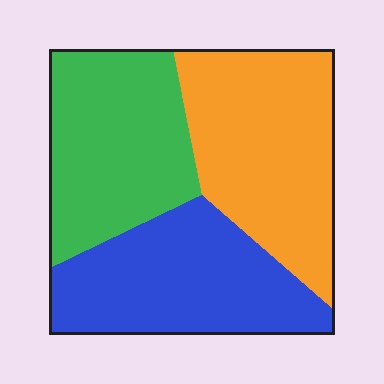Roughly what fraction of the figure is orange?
Orange takes up about three eighths (3/8) of the figure.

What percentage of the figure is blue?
Blue covers about 35% of the figure.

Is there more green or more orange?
Orange.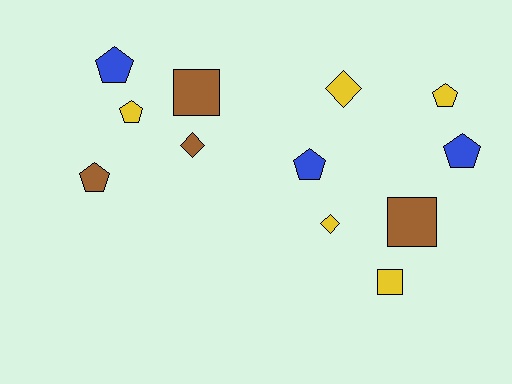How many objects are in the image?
There are 12 objects.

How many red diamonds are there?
There are no red diamonds.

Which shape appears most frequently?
Pentagon, with 6 objects.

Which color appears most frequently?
Yellow, with 5 objects.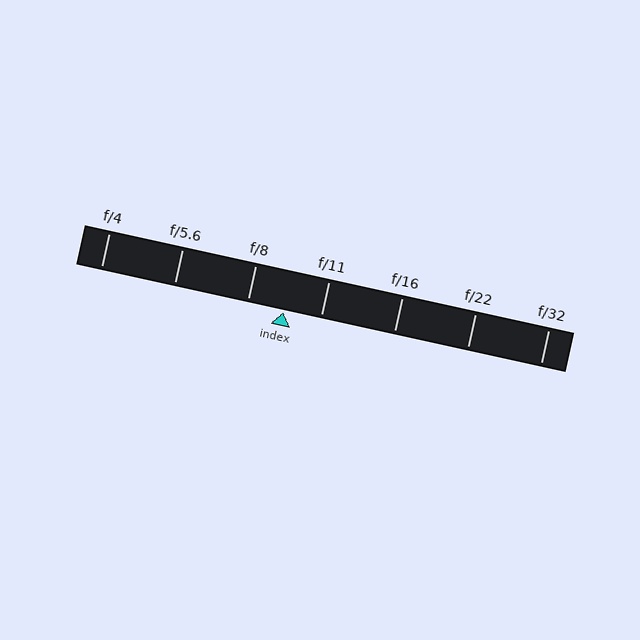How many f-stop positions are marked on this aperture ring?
There are 7 f-stop positions marked.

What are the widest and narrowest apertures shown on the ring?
The widest aperture shown is f/4 and the narrowest is f/32.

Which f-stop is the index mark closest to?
The index mark is closest to f/8.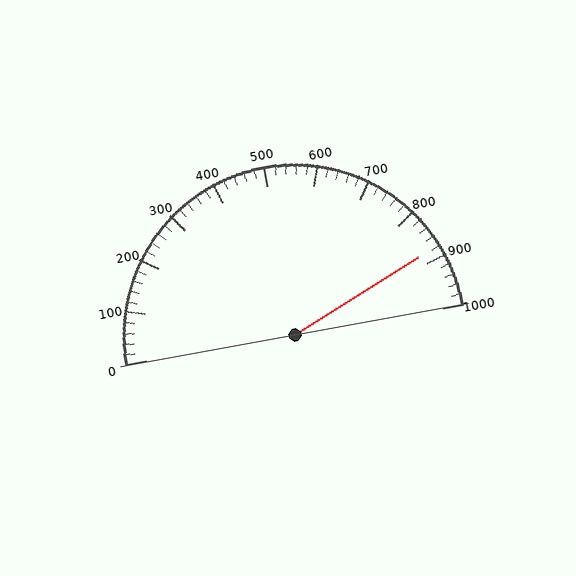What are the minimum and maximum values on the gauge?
The gauge ranges from 0 to 1000.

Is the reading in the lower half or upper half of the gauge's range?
The reading is in the upper half of the range (0 to 1000).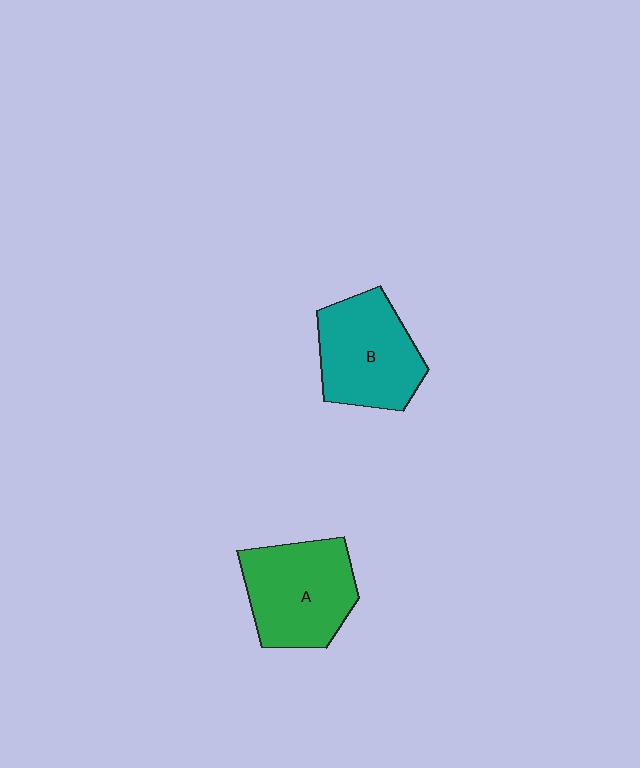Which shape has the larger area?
Shape A (green).